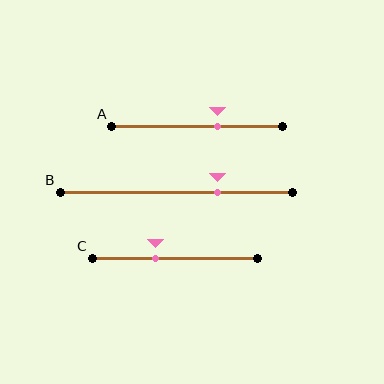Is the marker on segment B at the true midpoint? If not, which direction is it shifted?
No, the marker on segment B is shifted to the right by about 18% of the segment length.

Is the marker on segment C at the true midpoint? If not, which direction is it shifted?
No, the marker on segment C is shifted to the left by about 11% of the segment length.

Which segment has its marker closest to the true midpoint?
Segment C has its marker closest to the true midpoint.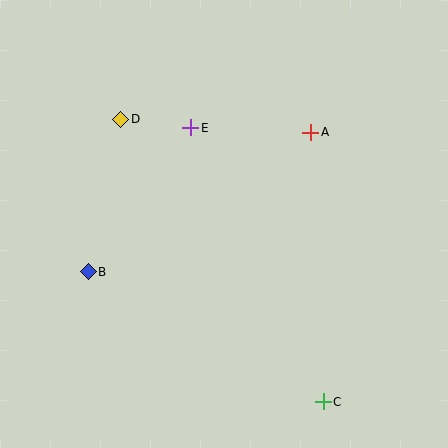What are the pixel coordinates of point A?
Point A is at (311, 132).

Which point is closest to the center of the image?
Point E at (191, 128) is closest to the center.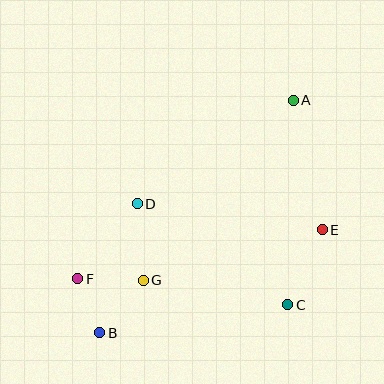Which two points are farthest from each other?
Points A and B are farthest from each other.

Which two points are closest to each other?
Points B and F are closest to each other.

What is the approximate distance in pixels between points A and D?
The distance between A and D is approximately 187 pixels.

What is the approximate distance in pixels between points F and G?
The distance between F and G is approximately 65 pixels.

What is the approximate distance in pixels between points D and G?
The distance between D and G is approximately 77 pixels.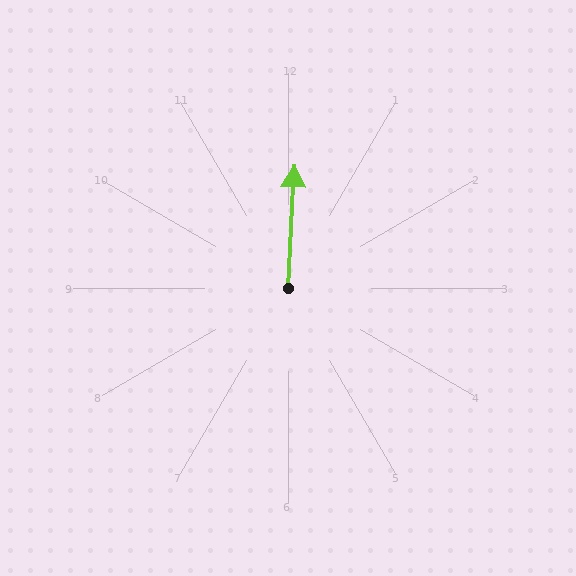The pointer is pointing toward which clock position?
Roughly 12 o'clock.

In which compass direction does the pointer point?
North.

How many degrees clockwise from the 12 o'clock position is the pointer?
Approximately 3 degrees.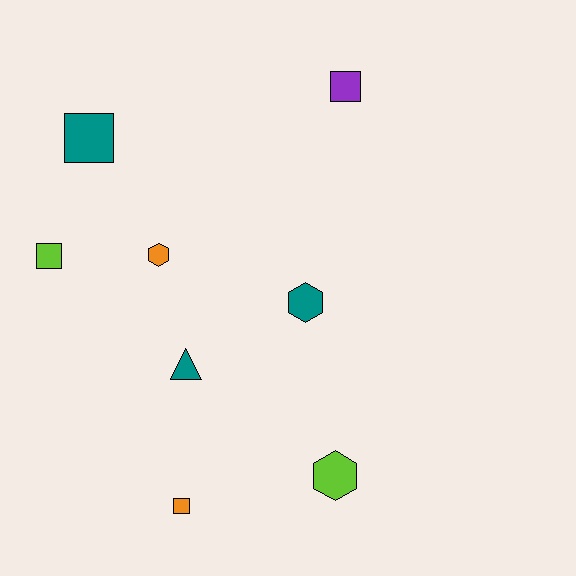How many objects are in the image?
There are 8 objects.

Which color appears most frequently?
Teal, with 3 objects.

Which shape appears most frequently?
Square, with 4 objects.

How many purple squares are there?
There is 1 purple square.